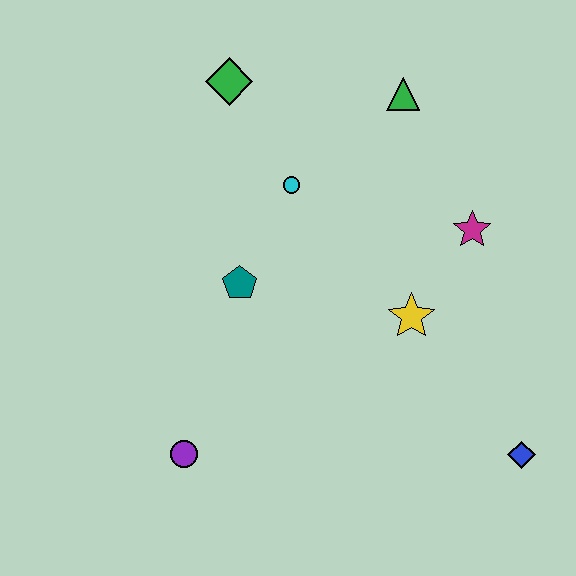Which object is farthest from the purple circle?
The green triangle is farthest from the purple circle.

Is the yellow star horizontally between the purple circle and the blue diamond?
Yes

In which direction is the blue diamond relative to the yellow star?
The blue diamond is below the yellow star.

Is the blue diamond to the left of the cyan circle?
No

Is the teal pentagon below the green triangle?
Yes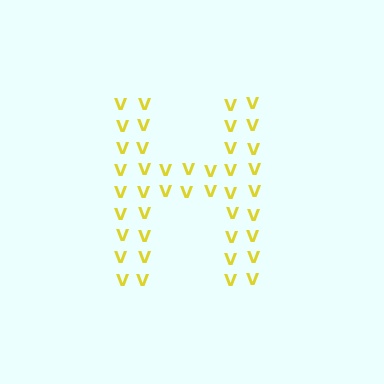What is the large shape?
The large shape is the letter H.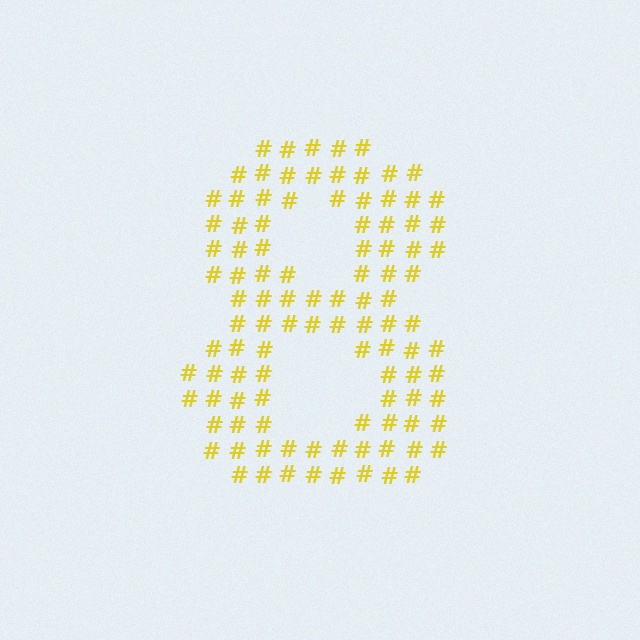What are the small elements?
The small elements are hash symbols.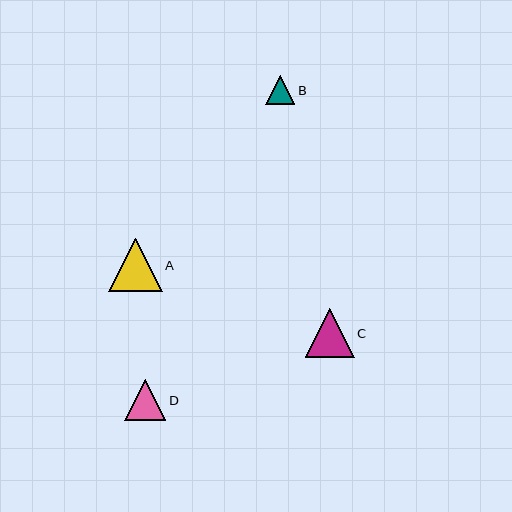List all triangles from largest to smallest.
From largest to smallest: A, C, D, B.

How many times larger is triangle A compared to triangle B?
Triangle A is approximately 1.9 times the size of triangle B.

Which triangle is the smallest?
Triangle B is the smallest with a size of approximately 29 pixels.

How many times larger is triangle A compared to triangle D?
Triangle A is approximately 1.3 times the size of triangle D.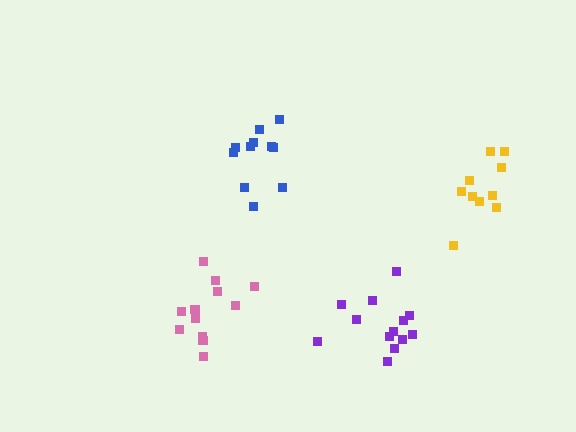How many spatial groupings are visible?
There are 4 spatial groupings.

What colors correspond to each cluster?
The clusters are colored: yellow, pink, blue, purple.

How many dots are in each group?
Group 1: 10 dots, Group 2: 12 dots, Group 3: 11 dots, Group 4: 14 dots (47 total).